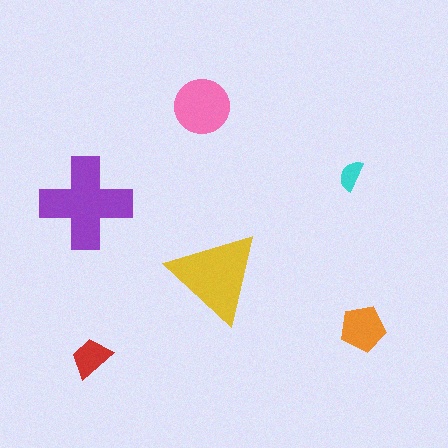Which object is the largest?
The purple cross.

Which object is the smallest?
The cyan semicircle.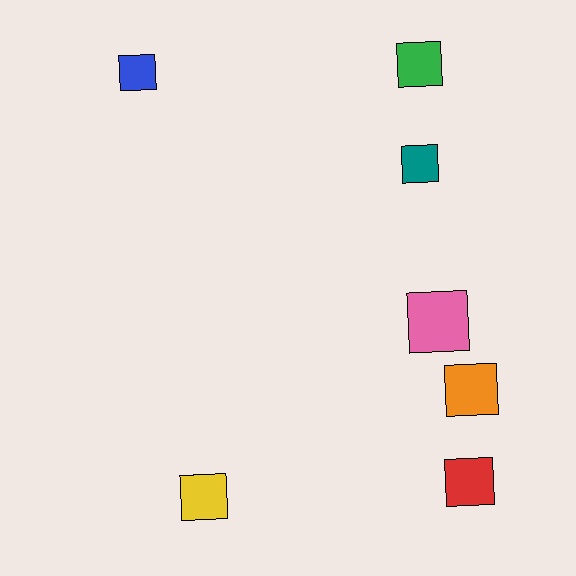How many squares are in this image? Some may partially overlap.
There are 7 squares.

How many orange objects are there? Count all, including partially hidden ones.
There is 1 orange object.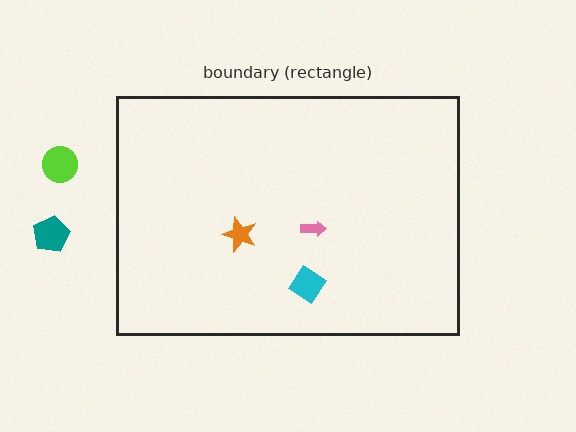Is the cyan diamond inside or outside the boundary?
Inside.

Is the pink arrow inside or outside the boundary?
Inside.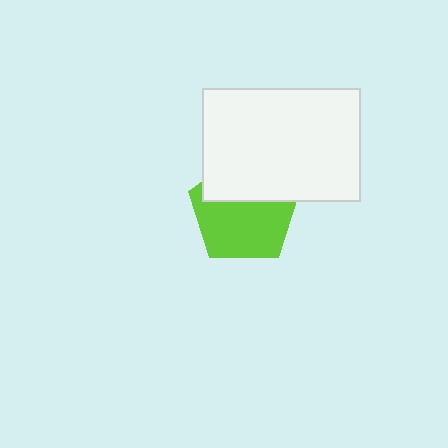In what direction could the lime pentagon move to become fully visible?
The lime pentagon could move down. That would shift it out from behind the white rectangle entirely.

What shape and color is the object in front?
The object in front is a white rectangle.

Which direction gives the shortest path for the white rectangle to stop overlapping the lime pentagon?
Moving up gives the shortest separation.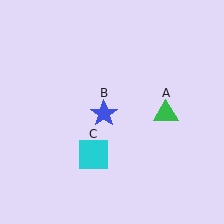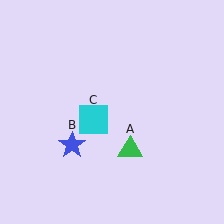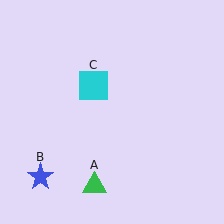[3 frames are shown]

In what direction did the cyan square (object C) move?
The cyan square (object C) moved up.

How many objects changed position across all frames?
3 objects changed position: green triangle (object A), blue star (object B), cyan square (object C).